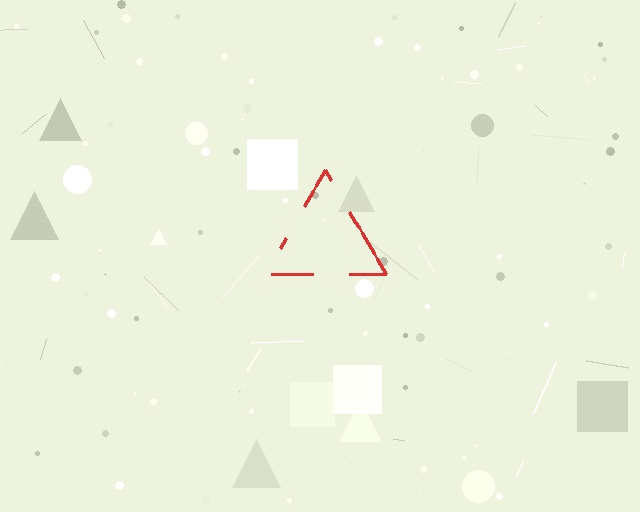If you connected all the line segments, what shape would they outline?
They would outline a triangle.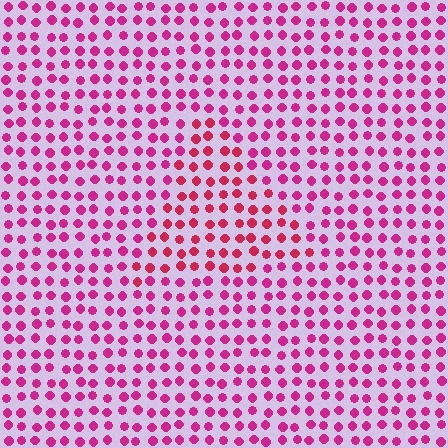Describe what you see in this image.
The image is filled with small magenta elements in a uniform arrangement. A triangle-shaped region is visible where the elements are tinted to a slightly different hue, forming a subtle color boundary.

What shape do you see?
I see a triangle.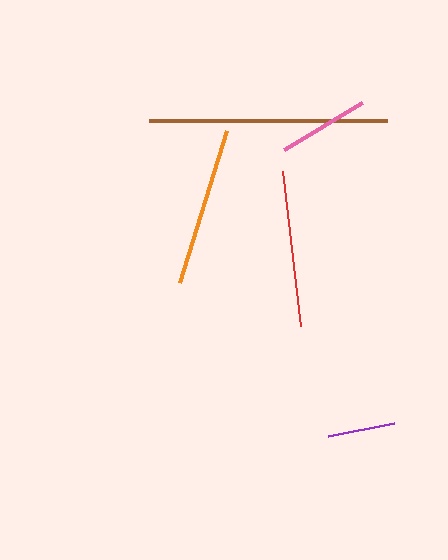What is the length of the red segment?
The red segment is approximately 155 pixels long.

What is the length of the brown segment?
The brown segment is approximately 238 pixels long.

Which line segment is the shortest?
The purple line is the shortest at approximately 67 pixels.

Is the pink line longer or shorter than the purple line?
The pink line is longer than the purple line.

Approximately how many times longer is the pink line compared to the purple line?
The pink line is approximately 1.4 times the length of the purple line.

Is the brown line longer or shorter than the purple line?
The brown line is longer than the purple line.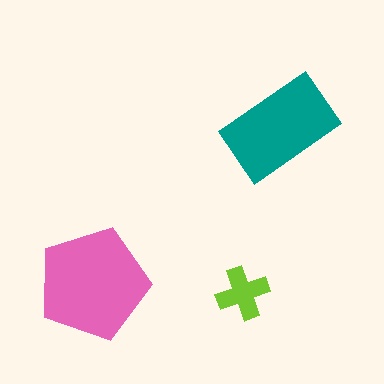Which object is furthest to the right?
The teal rectangle is rightmost.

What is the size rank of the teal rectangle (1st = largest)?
2nd.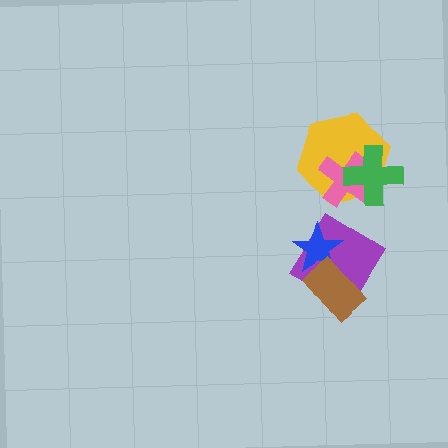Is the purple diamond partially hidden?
Yes, it is partially covered by another shape.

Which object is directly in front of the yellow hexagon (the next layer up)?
The pink cross is directly in front of the yellow hexagon.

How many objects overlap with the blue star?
2 objects overlap with the blue star.